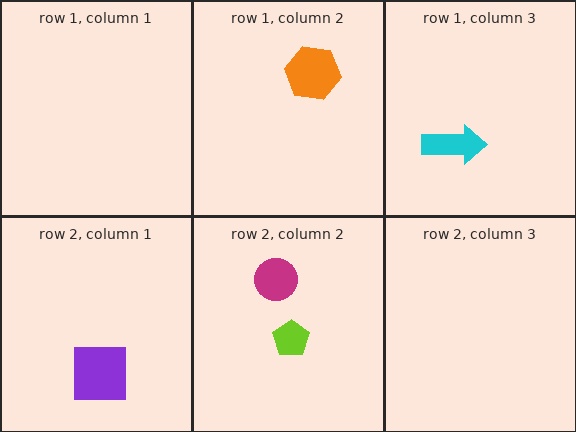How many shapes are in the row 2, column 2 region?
2.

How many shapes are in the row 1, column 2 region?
1.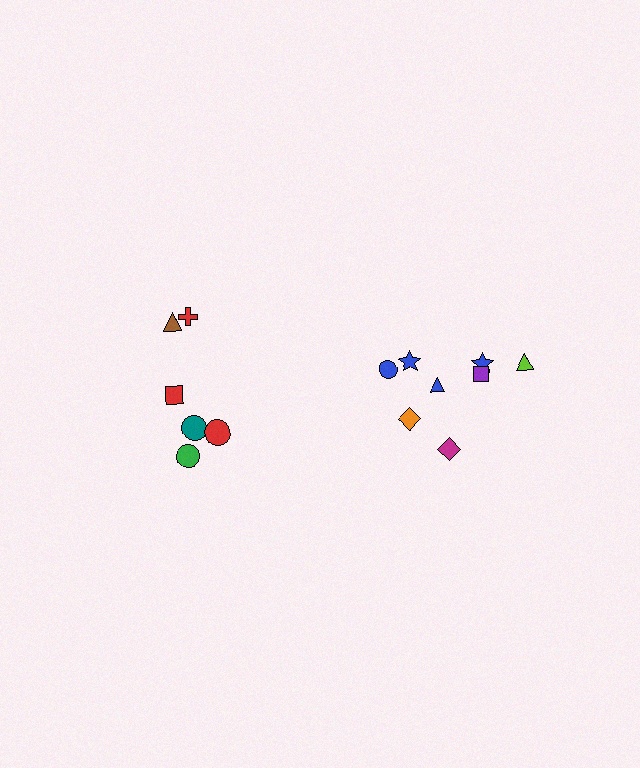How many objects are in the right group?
There are 8 objects.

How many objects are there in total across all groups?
There are 14 objects.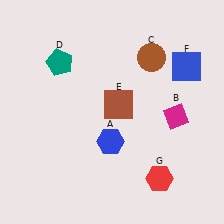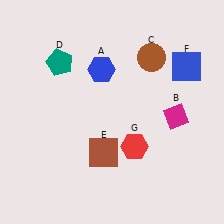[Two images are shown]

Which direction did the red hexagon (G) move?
The red hexagon (G) moved up.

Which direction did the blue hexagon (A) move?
The blue hexagon (A) moved up.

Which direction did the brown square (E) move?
The brown square (E) moved down.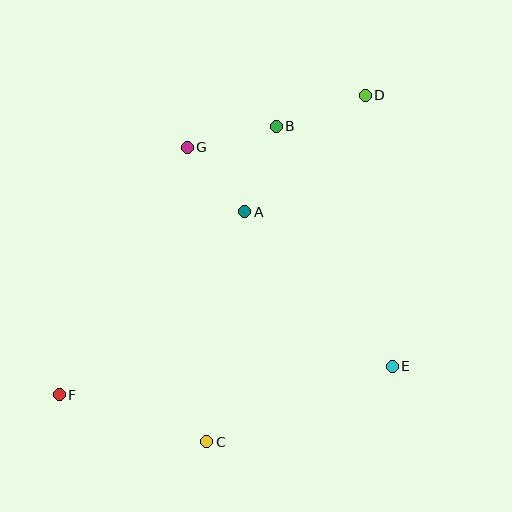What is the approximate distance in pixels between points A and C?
The distance between A and C is approximately 233 pixels.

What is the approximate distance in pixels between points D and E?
The distance between D and E is approximately 272 pixels.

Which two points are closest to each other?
Points A and G are closest to each other.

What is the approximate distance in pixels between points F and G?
The distance between F and G is approximately 279 pixels.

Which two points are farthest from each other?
Points D and F are farthest from each other.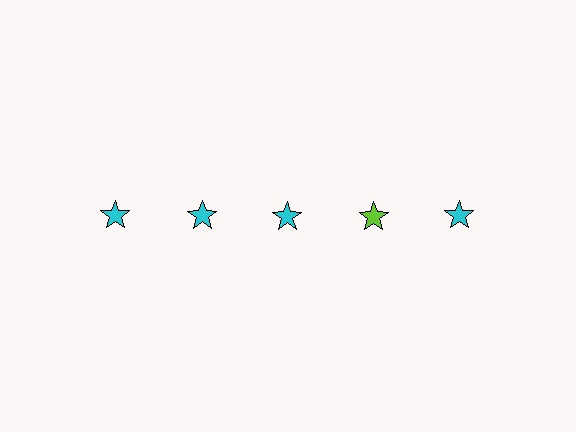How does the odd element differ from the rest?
It has a different color: lime instead of cyan.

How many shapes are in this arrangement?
There are 5 shapes arranged in a grid pattern.